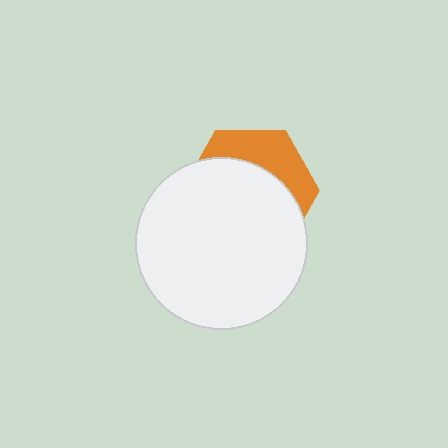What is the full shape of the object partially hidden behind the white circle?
The partially hidden object is an orange hexagon.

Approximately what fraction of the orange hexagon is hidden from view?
Roughly 67% of the orange hexagon is hidden behind the white circle.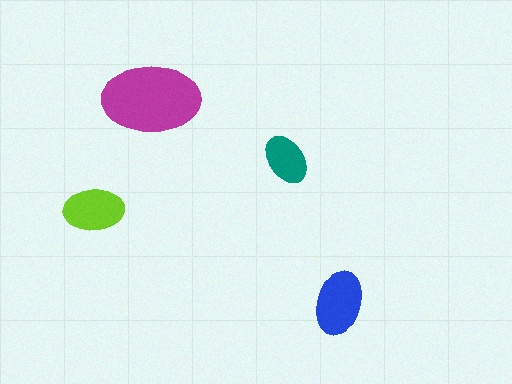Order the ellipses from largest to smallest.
the magenta one, the blue one, the lime one, the teal one.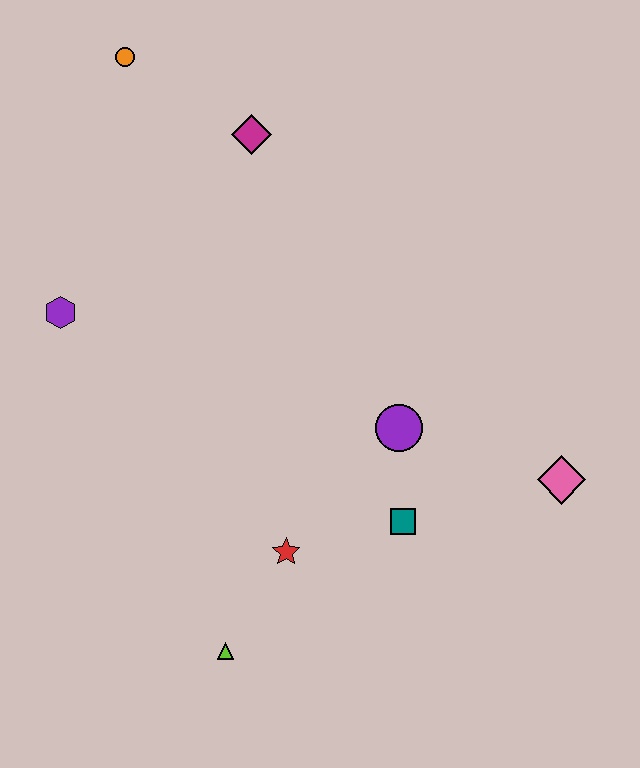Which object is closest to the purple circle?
The teal square is closest to the purple circle.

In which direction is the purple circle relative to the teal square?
The purple circle is above the teal square.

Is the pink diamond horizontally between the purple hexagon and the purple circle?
No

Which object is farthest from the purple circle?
The orange circle is farthest from the purple circle.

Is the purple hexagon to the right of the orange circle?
No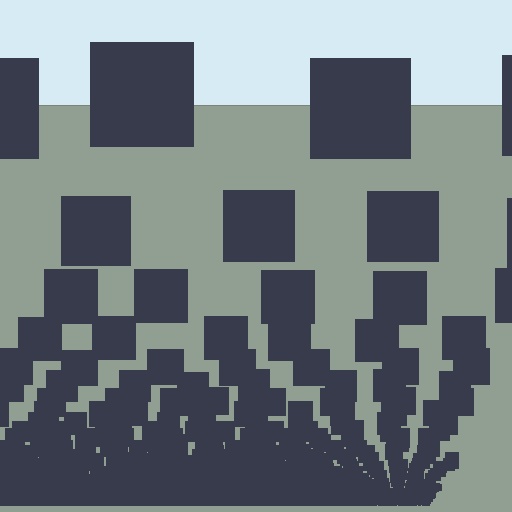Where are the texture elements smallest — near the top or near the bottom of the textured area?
Near the bottom.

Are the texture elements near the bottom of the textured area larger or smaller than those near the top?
Smaller. The gradient is inverted — elements near the bottom are smaller and denser.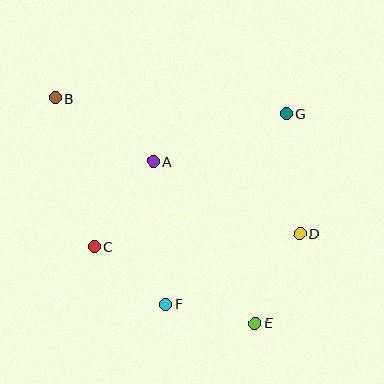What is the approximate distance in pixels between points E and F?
The distance between E and F is approximately 92 pixels.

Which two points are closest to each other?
Points C and F are closest to each other.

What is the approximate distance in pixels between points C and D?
The distance between C and D is approximately 205 pixels.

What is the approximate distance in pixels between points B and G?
The distance between B and G is approximately 231 pixels.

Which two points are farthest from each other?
Points B and E are farthest from each other.